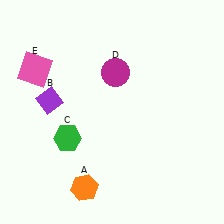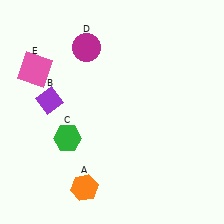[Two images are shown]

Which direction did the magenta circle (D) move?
The magenta circle (D) moved left.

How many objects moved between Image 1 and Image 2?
1 object moved between the two images.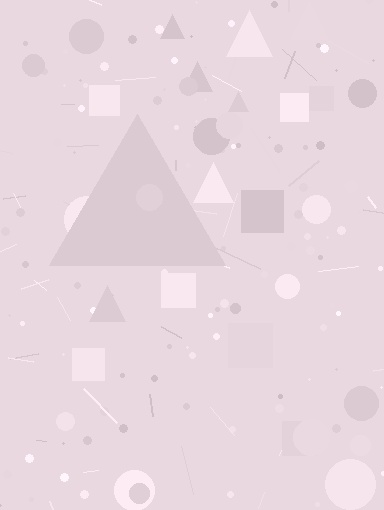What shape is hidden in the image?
A triangle is hidden in the image.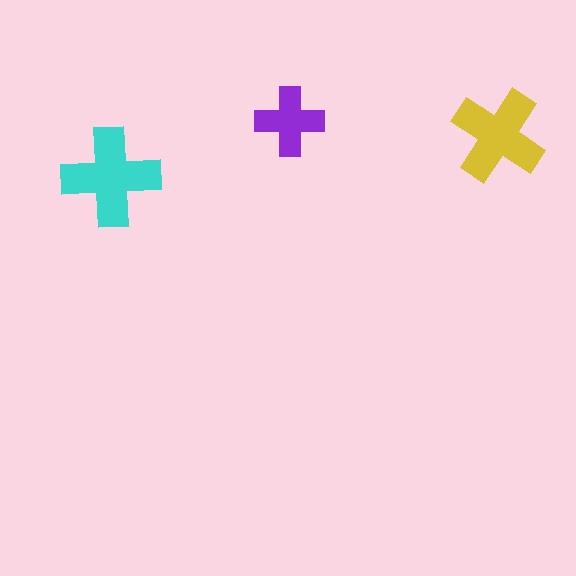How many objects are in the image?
There are 3 objects in the image.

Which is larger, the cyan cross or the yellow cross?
The cyan one.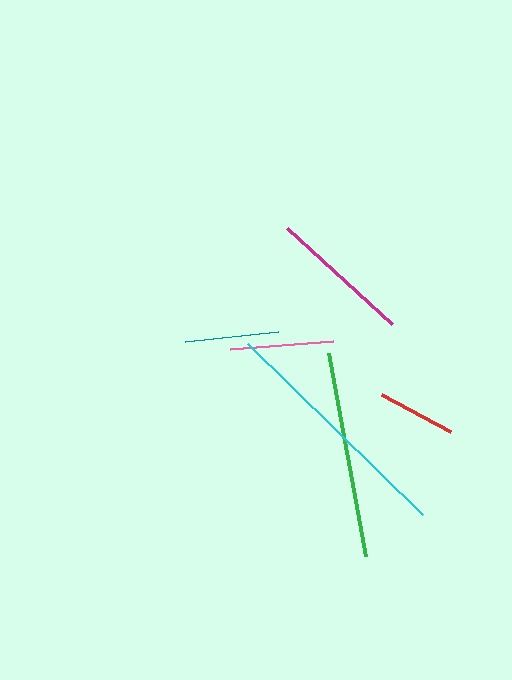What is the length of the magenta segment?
The magenta segment is approximately 142 pixels long.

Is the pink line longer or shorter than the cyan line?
The cyan line is longer than the pink line.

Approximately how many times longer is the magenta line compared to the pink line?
The magenta line is approximately 1.4 times the length of the pink line.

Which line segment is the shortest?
The red line is the shortest at approximately 78 pixels.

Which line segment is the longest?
The cyan line is the longest at approximately 245 pixels.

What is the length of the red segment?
The red segment is approximately 78 pixels long.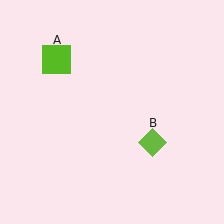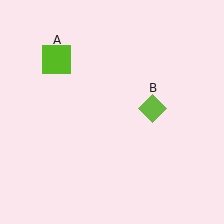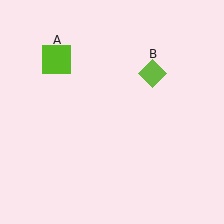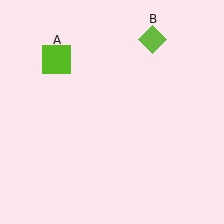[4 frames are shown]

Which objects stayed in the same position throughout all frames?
Lime square (object A) remained stationary.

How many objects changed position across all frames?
1 object changed position: lime diamond (object B).